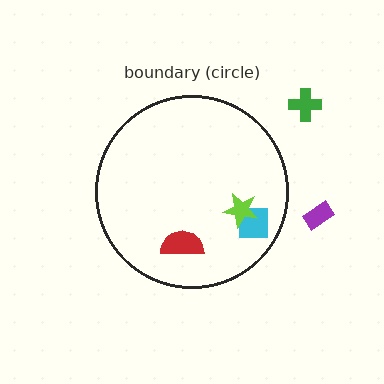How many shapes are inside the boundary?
3 inside, 2 outside.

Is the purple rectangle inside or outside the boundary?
Outside.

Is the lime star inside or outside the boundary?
Inside.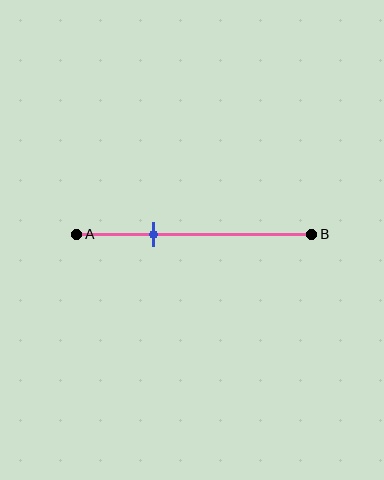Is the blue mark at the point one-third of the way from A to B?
Yes, the mark is approximately at the one-third point.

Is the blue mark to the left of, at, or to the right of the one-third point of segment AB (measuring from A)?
The blue mark is approximately at the one-third point of segment AB.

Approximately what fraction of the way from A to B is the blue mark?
The blue mark is approximately 35% of the way from A to B.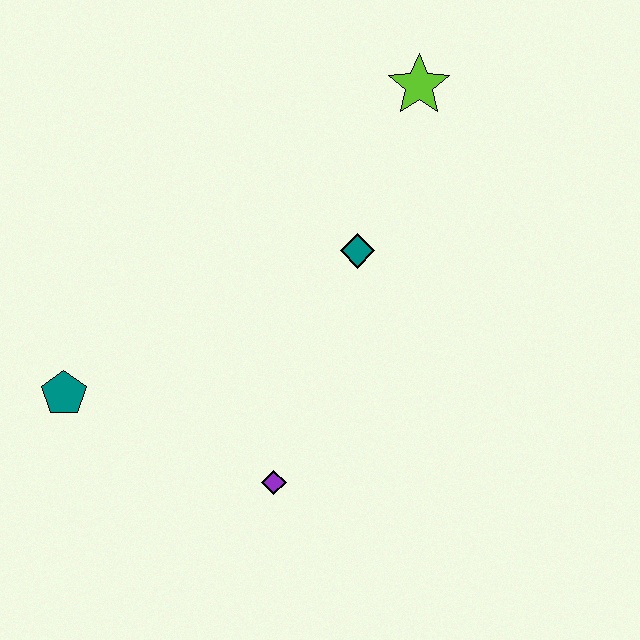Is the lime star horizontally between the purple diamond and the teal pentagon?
No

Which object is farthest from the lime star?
The teal pentagon is farthest from the lime star.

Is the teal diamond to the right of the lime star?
No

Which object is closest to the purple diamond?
The teal pentagon is closest to the purple diamond.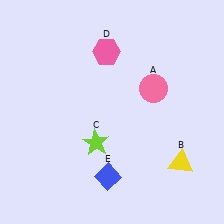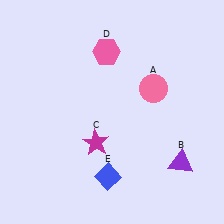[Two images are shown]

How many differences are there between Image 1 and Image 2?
There are 2 differences between the two images.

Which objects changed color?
B changed from yellow to purple. C changed from lime to magenta.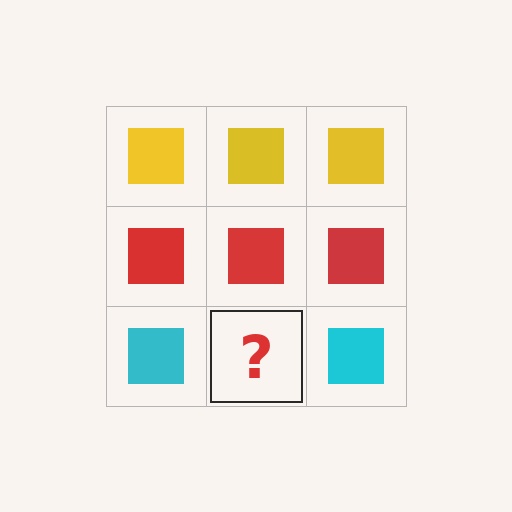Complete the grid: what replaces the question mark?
The question mark should be replaced with a cyan square.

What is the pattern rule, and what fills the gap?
The rule is that each row has a consistent color. The gap should be filled with a cyan square.